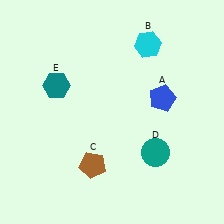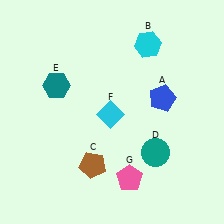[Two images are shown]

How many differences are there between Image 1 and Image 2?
There are 2 differences between the two images.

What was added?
A cyan diamond (F), a pink pentagon (G) were added in Image 2.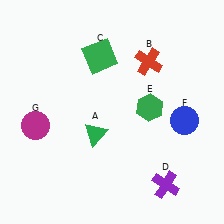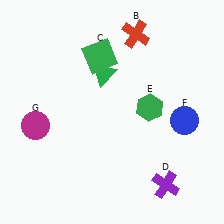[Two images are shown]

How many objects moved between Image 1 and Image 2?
2 objects moved between the two images.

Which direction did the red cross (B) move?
The red cross (B) moved up.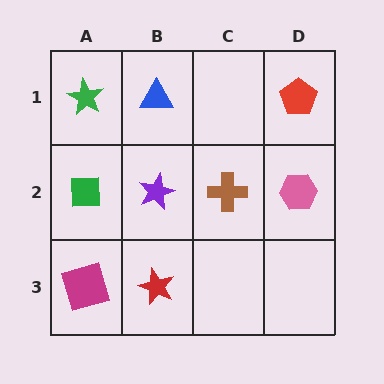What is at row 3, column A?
A magenta square.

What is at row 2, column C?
A brown cross.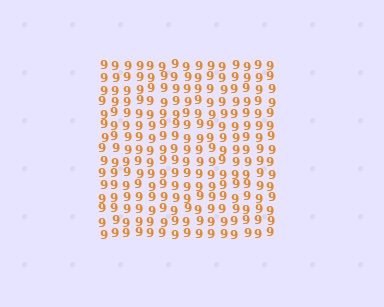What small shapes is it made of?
It is made of small digit 9's.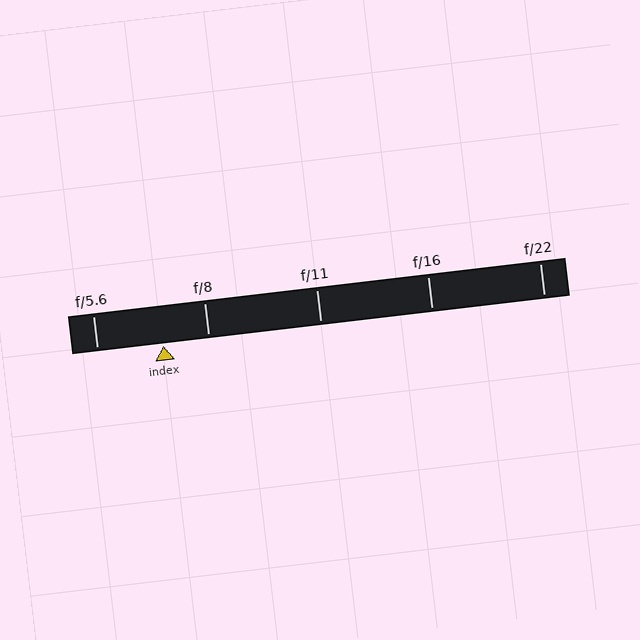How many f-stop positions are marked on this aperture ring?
There are 5 f-stop positions marked.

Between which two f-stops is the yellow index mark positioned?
The index mark is between f/5.6 and f/8.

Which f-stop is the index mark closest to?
The index mark is closest to f/8.